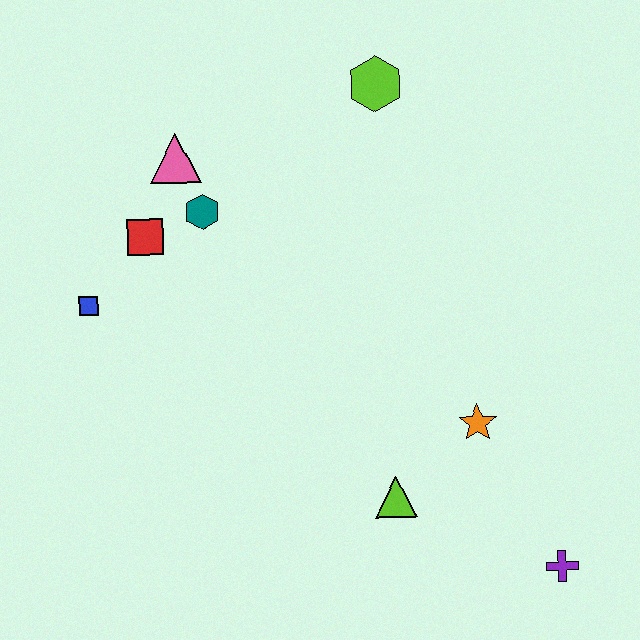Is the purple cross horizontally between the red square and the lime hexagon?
No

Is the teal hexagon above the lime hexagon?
No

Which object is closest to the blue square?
The red square is closest to the blue square.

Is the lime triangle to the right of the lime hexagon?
Yes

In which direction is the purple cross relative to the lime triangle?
The purple cross is to the right of the lime triangle.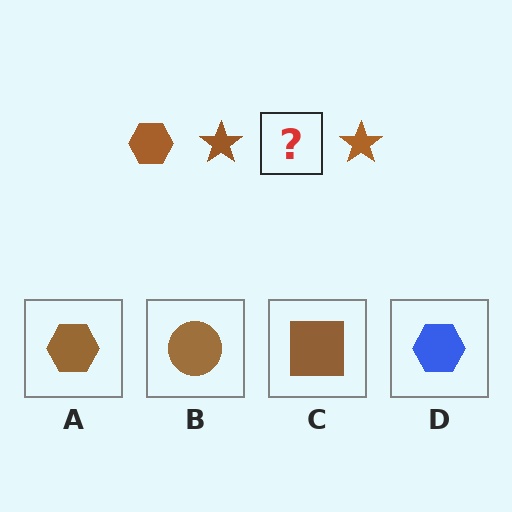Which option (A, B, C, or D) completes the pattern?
A.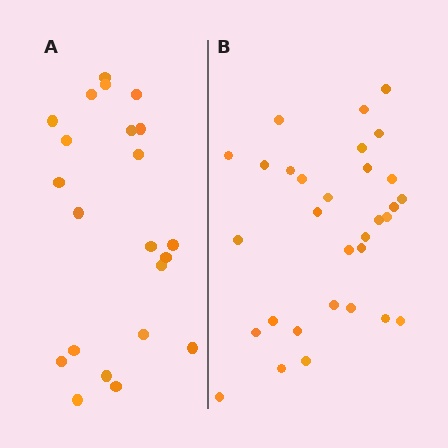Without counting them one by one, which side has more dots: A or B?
Region B (the right region) has more dots.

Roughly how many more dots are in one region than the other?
Region B has roughly 8 or so more dots than region A.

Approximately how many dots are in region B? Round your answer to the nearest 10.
About 30 dots. (The exact count is 31, which rounds to 30.)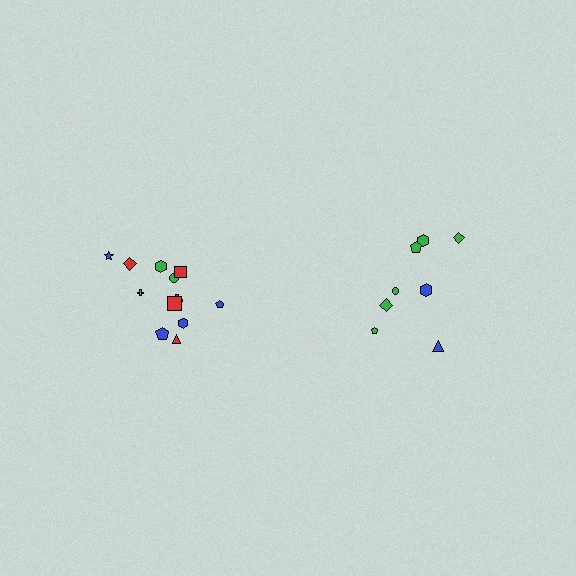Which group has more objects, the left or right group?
The left group.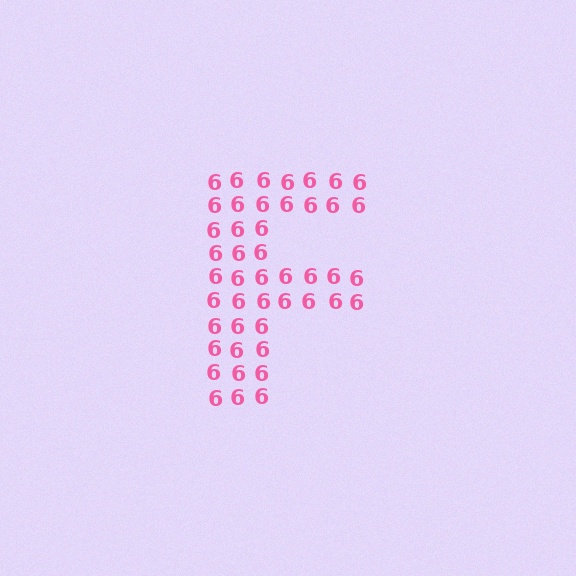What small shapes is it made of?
It is made of small digit 6's.